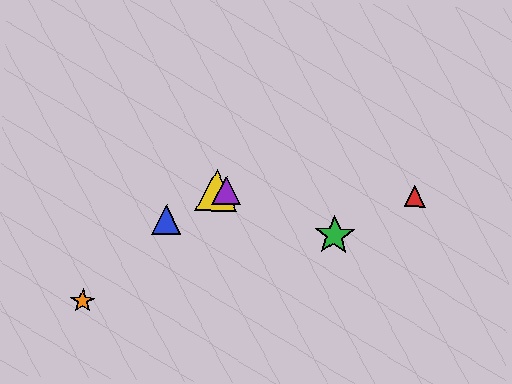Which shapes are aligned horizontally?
The red triangle, the yellow triangle, the purple triangle are aligned horizontally.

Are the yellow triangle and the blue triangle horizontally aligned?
No, the yellow triangle is at y≈190 and the blue triangle is at y≈220.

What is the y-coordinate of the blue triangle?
The blue triangle is at y≈220.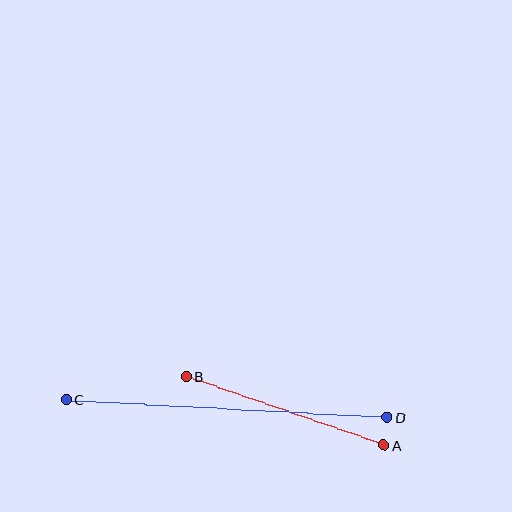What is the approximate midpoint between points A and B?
The midpoint is at approximately (285, 411) pixels.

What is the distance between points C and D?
The distance is approximately 322 pixels.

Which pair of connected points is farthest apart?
Points C and D are farthest apart.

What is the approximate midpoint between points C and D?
The midpoint is at approximately (227, 409) pixels.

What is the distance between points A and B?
The distance is approximately 210 pixels.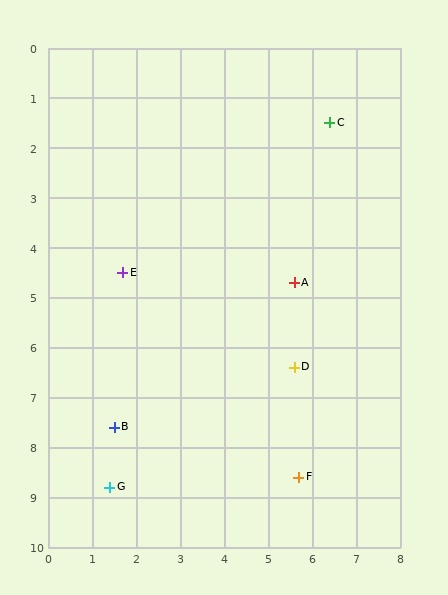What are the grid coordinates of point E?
Point E is at approximately (1.7, 4.5).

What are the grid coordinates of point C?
Point C is at approximately (6.4, 1.5).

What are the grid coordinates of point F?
Point F is at approximately (5.7, 8.6).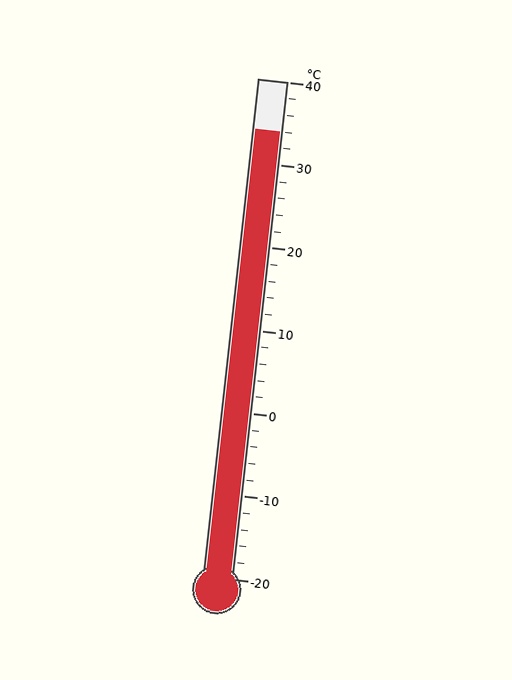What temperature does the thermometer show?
The thermometer shows approximately 34°C.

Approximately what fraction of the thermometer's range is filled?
The thermometer is filled to approximately 90% of its range.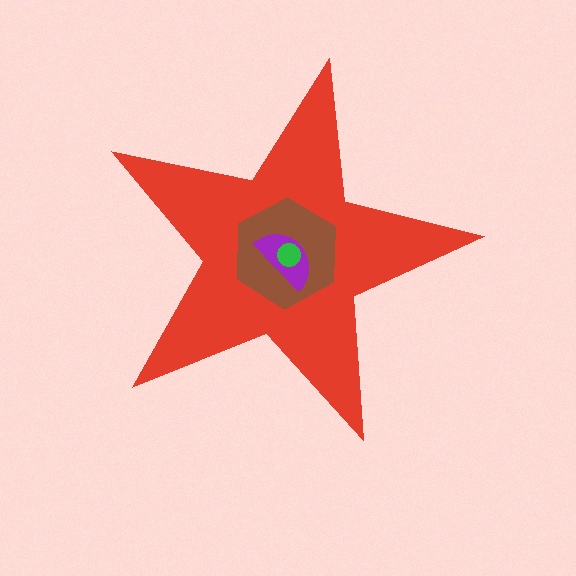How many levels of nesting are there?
4.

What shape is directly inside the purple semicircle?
The green circle.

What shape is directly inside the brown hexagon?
The purple semicircle.